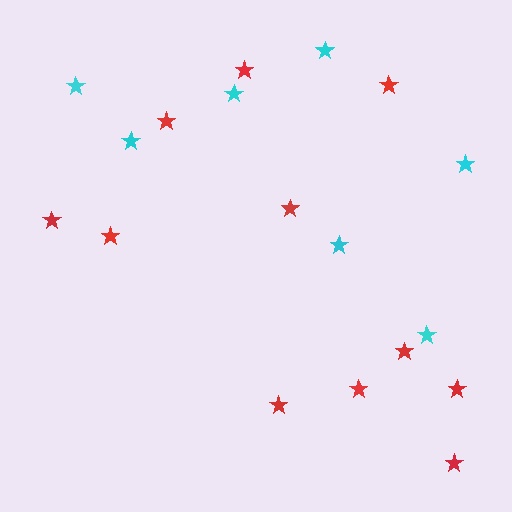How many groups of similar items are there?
There are 2 groups: one group of red stars (11) and one group of cyan stars (7).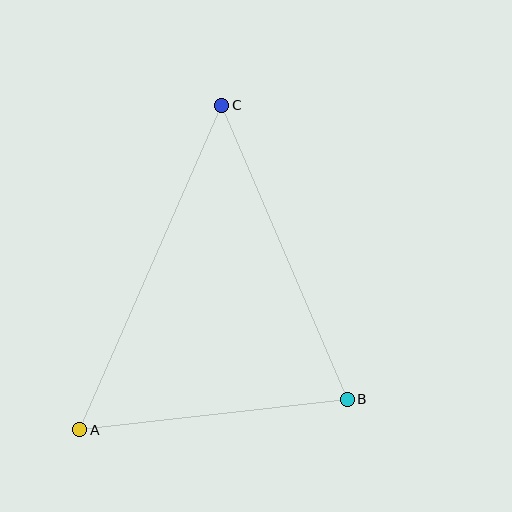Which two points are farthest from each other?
Points A and C are farthest from each other.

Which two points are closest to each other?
Points A and B are closest to each other.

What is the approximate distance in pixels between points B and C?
The distance between B and C is approximately 320 pixels.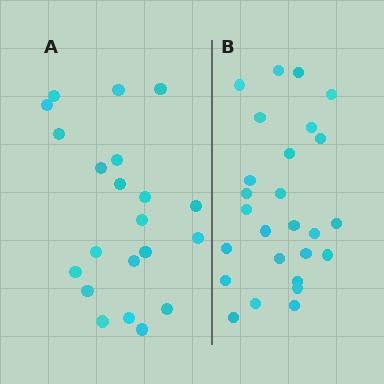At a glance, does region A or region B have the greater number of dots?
Region B (the right region) has more dots.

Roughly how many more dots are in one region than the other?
Region B has about 5 more dots than region A.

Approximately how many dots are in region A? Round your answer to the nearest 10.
About 20 dots. (The exact count is 21, which rounds to 20.)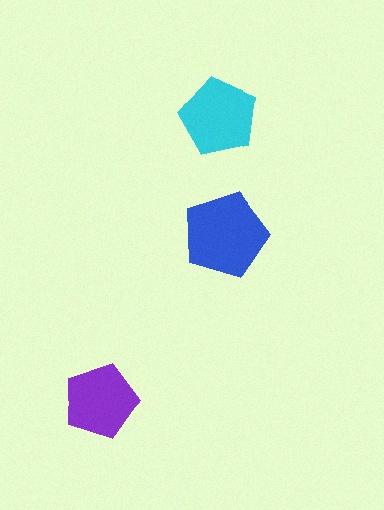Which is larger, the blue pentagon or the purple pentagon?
The blue one.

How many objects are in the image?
There are 3 objects in the image.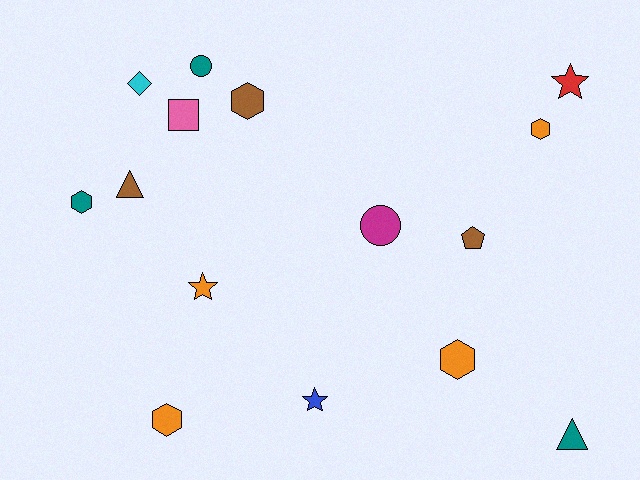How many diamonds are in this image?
There is 1 diamond.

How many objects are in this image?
There are 15 objects.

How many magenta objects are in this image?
There is 1 magenta object.